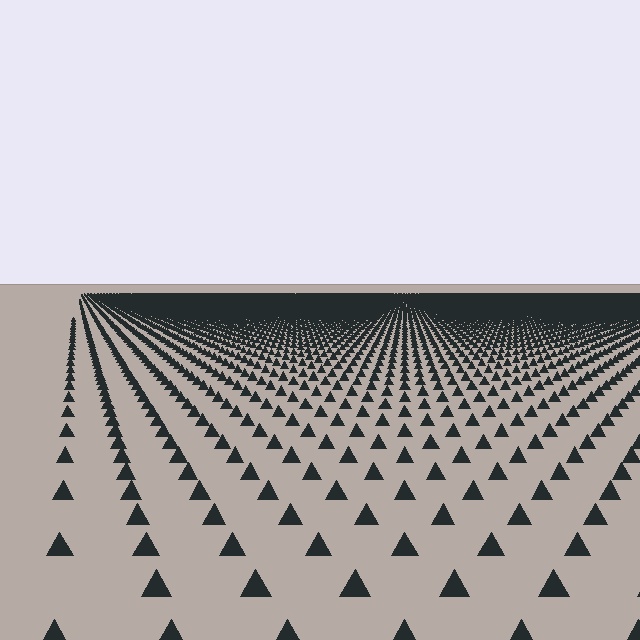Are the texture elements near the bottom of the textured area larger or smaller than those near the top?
Larger. Near the bottom, elements are closer to the viewer and appear at a bigger on-screen size.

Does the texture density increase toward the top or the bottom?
Density increases toward the top.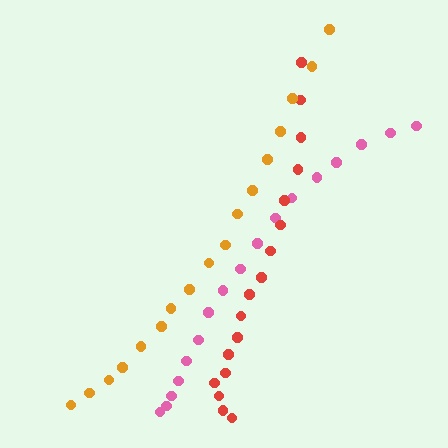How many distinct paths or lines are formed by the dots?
There are 3 distinct paths.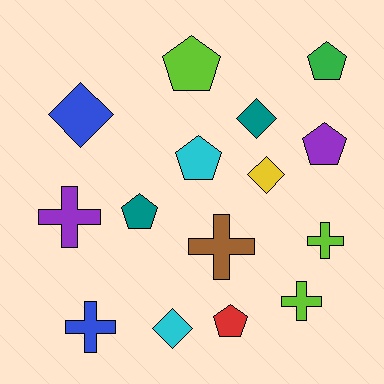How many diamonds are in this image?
There are 4 diamonds.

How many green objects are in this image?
There is 1 green object.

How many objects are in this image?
There are 15 objects.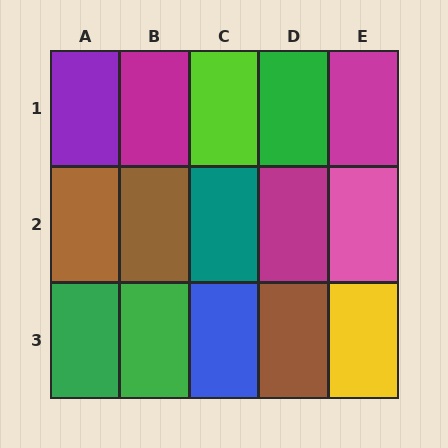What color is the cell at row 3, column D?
Brown.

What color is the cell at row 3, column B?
Green.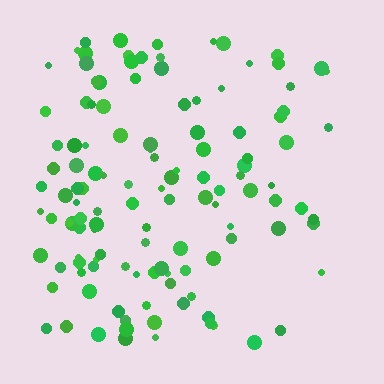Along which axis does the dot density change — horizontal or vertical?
Horizontal.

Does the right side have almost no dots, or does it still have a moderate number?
Still a moderate number, just noticeably fewer than the left.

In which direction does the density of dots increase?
From right to left, with the left side densest.